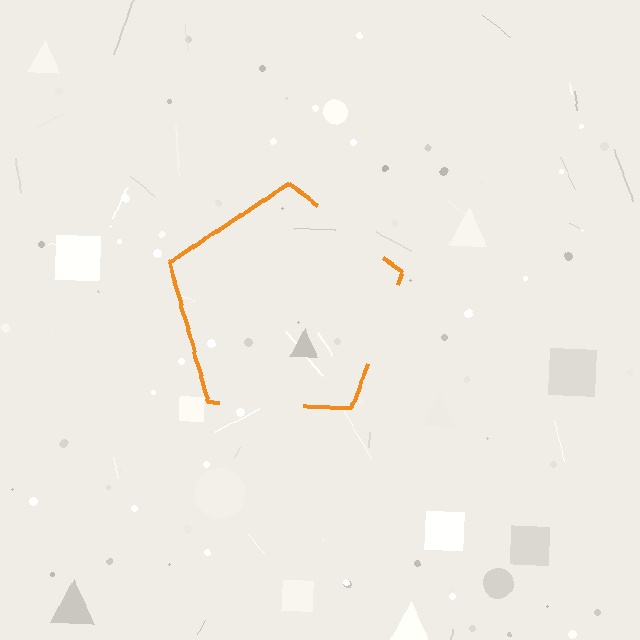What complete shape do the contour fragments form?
The contour fragments form a pentagon.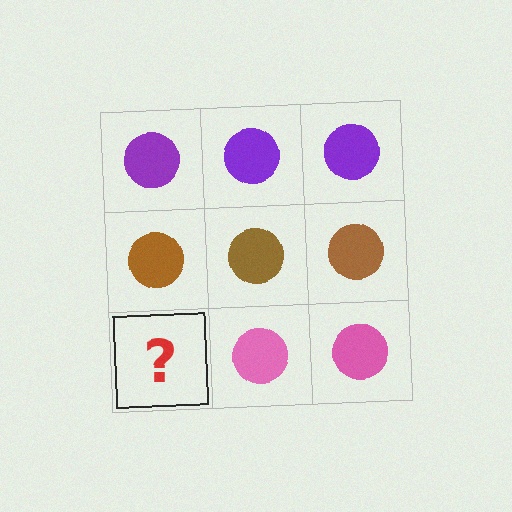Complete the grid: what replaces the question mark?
The question mark should be replaced with a pink circle.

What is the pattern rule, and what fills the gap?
The rule is that each row has a consistent color. The gap should be filled with a pink circle.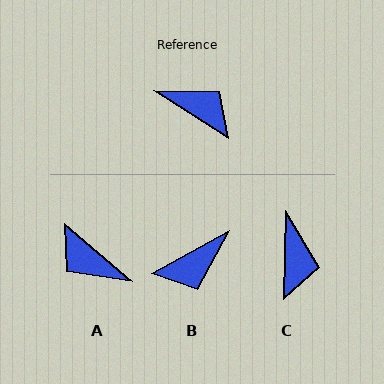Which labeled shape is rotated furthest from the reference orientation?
A, about 172 degrees away.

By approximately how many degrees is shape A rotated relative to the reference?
Approximately 172 degrees counter-clockwise.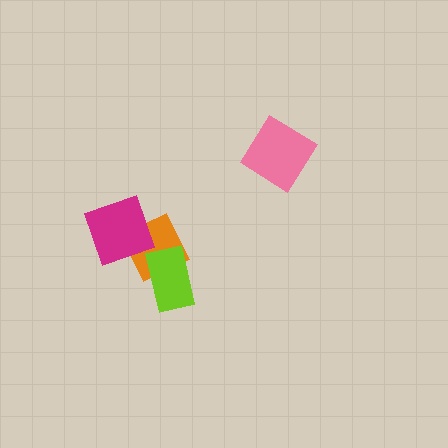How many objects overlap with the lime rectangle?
1 object overlaps with the lime rectangle.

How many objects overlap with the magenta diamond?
1 object overlaps with the magenta diamond.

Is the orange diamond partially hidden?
Yes, it is partially covered by another shape.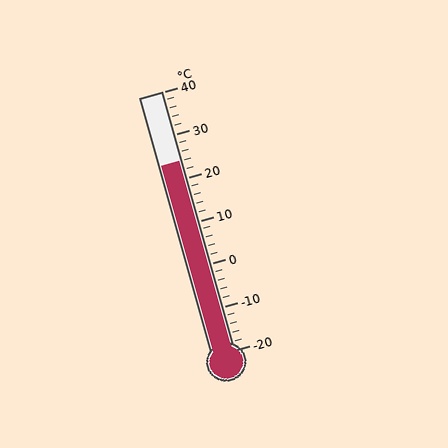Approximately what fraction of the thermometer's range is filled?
The thermometer is filled to approximately 75% of its range.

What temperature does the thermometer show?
The thermometer shows approximately 24°C.